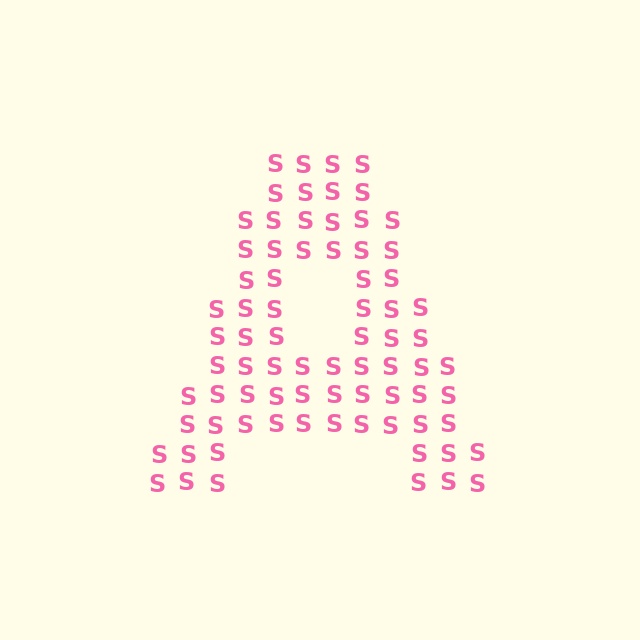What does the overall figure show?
The overall figure shows the letter A.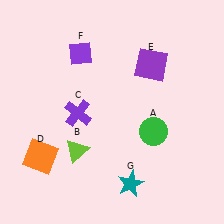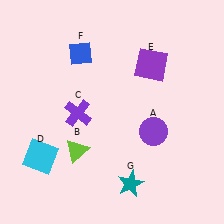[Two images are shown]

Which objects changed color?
A changed from green to purple. D changed from orange to cyan. F changed from purple to blue.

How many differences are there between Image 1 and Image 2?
There are 3 differences between the two images.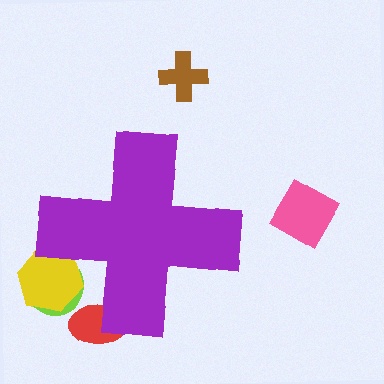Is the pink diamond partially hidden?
No, the pink diamond is fully visible.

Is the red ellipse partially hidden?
Yes, the red ellipse is partially hidden behind the purple cross.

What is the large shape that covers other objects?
A purple cross.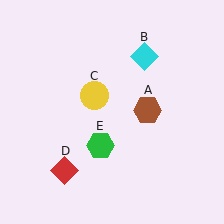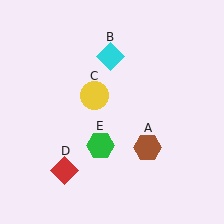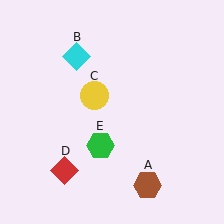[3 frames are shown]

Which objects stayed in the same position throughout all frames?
Yellow circle (object C) and red diamond (object D) and green hexagon (object E) remained stationary.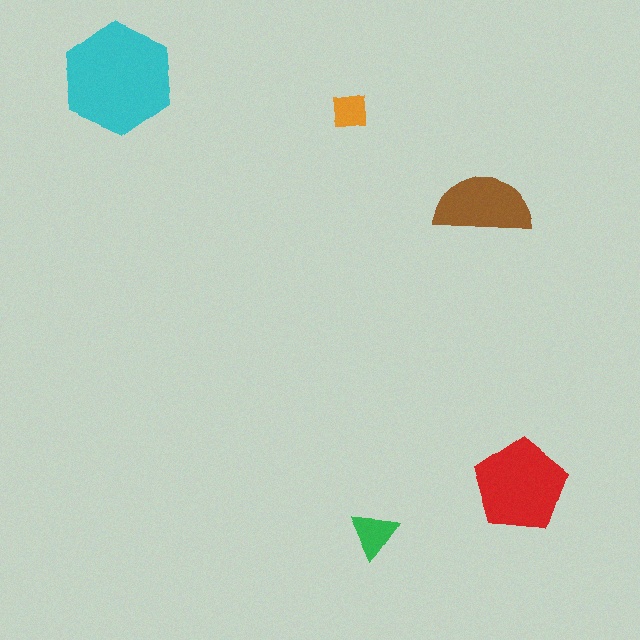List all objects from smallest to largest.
The orange square, the green triangle, the brown semicircle, the red pentagon, the cyan hexagon.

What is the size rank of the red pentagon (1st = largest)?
2nd.